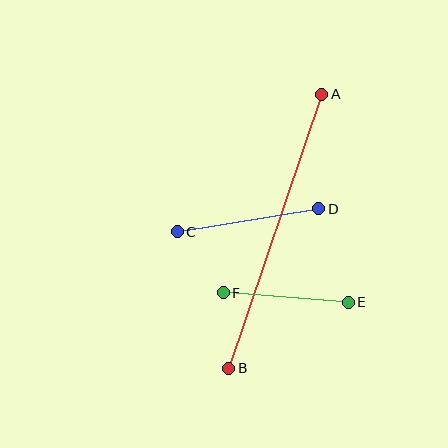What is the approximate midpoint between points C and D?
The midpoint is at approximately (248, 220) pixels.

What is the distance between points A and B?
The distance is approximately 289 pixels.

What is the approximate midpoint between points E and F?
The midpoint is at approximately (286, 298) pixels.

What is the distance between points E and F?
The distance is approximately 125 pixels.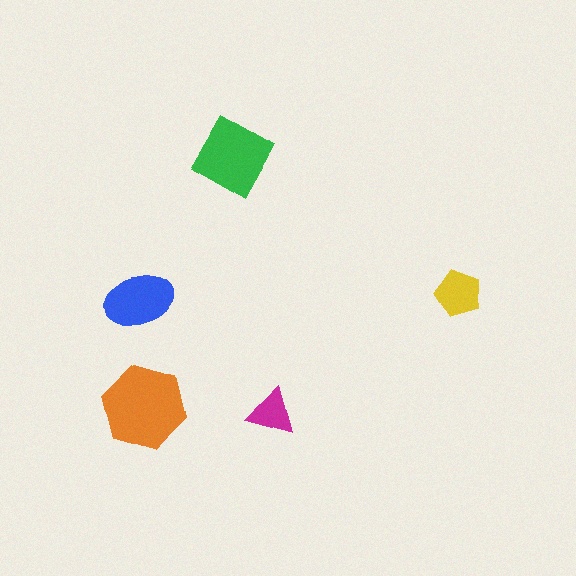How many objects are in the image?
There are 5 objects in the image.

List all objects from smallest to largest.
The magenta triangle, the yellow pentagon, the blue ellipse, the green square, the orange hexagon.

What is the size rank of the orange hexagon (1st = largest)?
1st.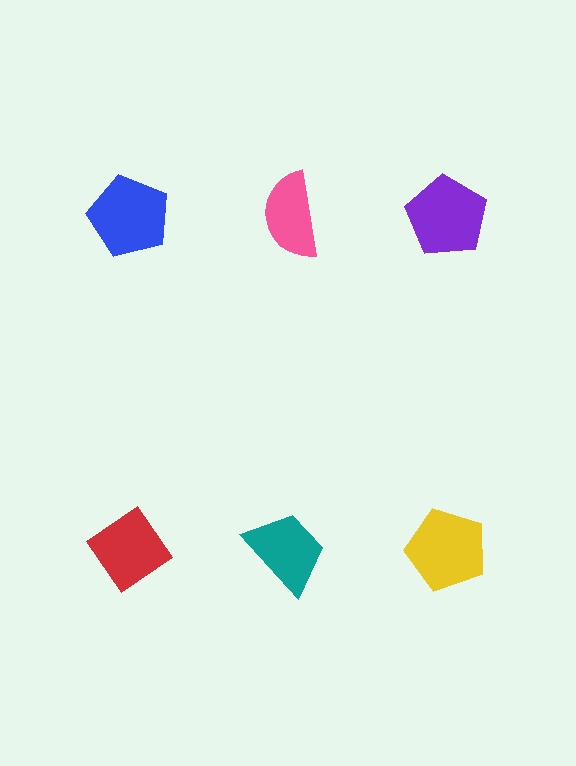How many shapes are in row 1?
3 shapes.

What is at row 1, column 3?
A purple pentagon.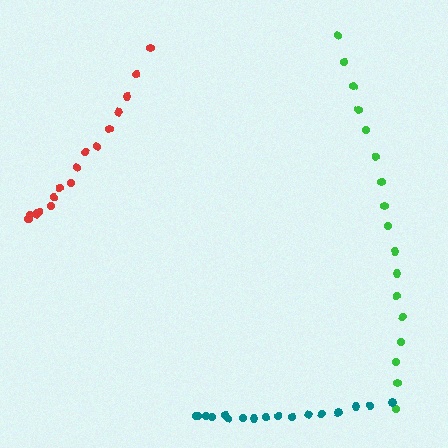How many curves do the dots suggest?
There are 3 distinct paths.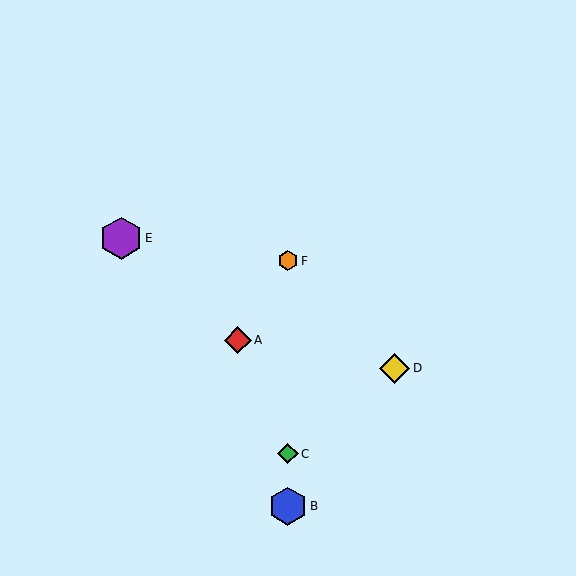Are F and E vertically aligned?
No, F is at x≈288 and E is at x≈121.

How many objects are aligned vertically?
3 objects (B, C, F) are aligned vertically.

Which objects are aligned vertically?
Objects B, C, F are aligned vertically.